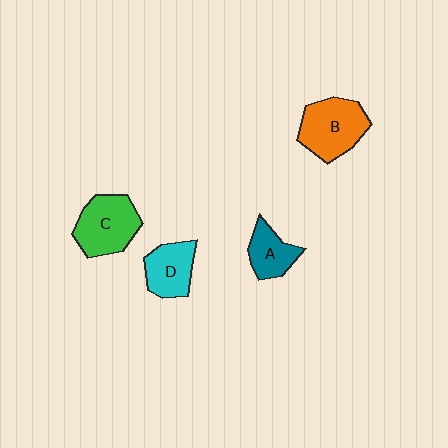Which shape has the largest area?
Shape B (orange).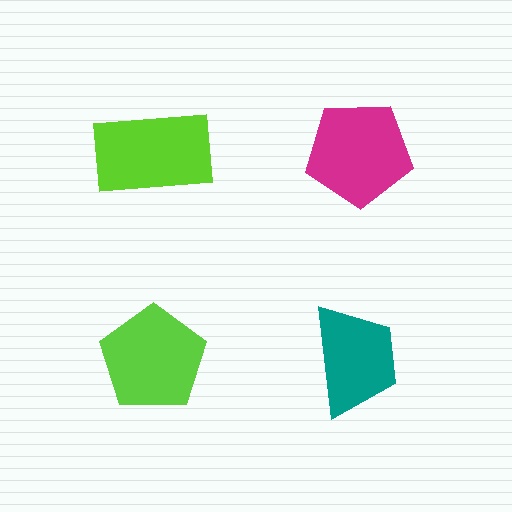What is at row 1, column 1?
A lime rectangle.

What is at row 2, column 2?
A teal trapezoid.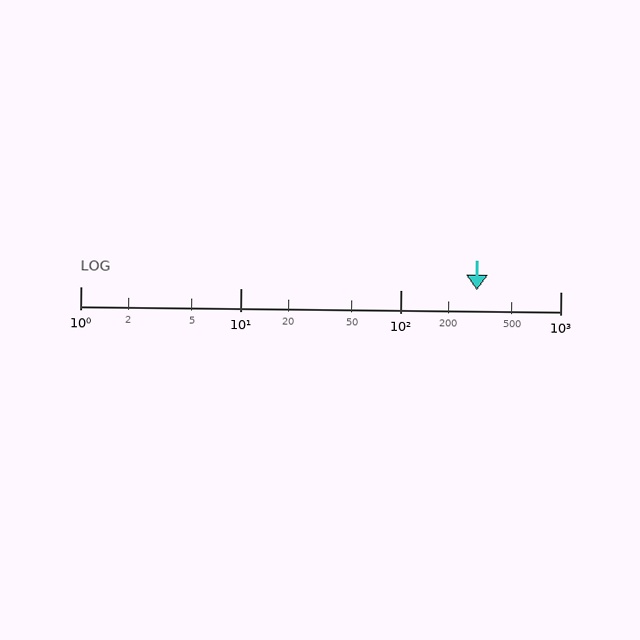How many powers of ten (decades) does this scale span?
The scale spans 3 decades, from 1 to 1000.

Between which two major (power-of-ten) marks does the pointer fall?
The pointer is between 100 and 1000.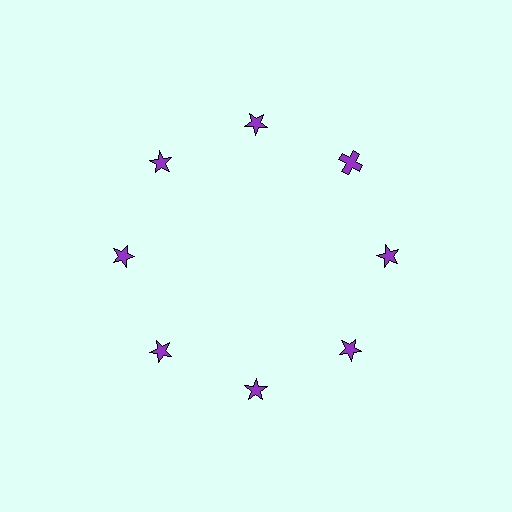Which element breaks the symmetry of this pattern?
The purple cross at roughly the 2 o'clock position breaks the symmetry. All other shapes are purple stars.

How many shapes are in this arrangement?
There are 8 shapes arranged in a ring pattern.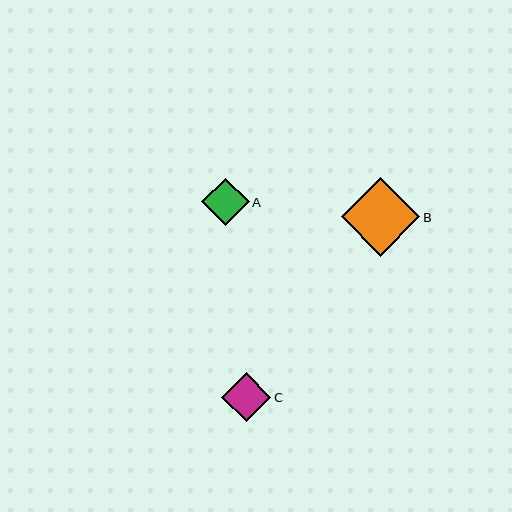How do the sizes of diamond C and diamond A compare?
Diamond C and diamond A are approximately the same size.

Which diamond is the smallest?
Diamond A is the smallest with a size of approximately 47 pixels.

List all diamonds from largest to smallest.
From largest to smallest: B, C, A.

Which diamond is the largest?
Diamond B is the largest with a size of approximately 78 pixels.